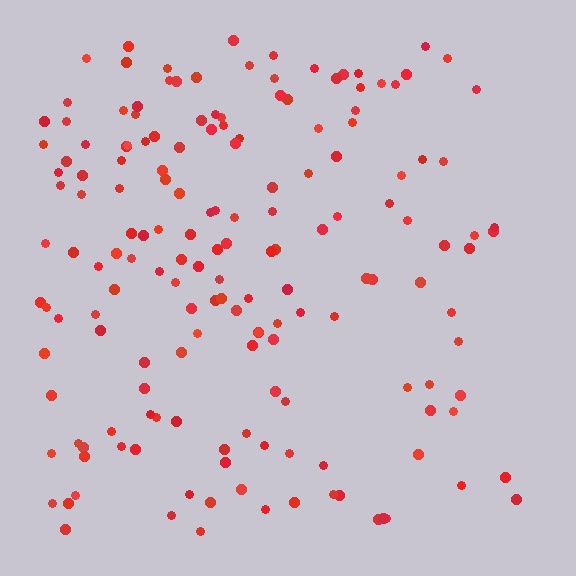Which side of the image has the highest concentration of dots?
The left.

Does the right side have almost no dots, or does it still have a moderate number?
Still a moderate number, just noticeably fewer than the left.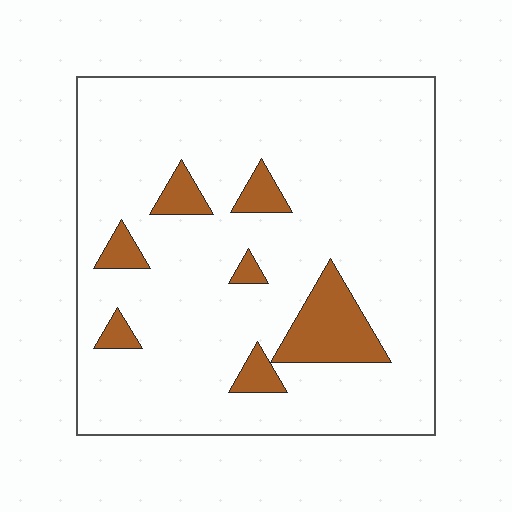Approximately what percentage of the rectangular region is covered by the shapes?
Approximately 10%.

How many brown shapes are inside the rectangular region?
7.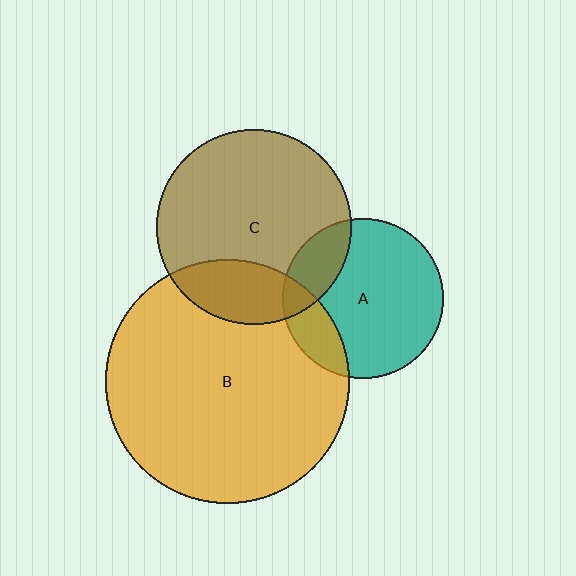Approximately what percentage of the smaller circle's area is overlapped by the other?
Approximately 20%.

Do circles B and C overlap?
Yes.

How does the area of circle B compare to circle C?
Approximately 1.5 times.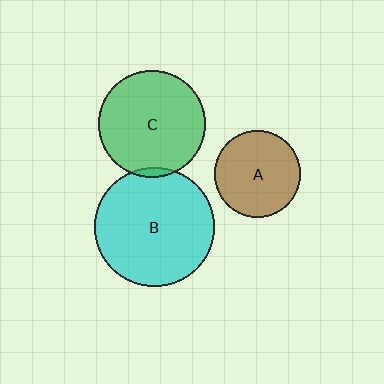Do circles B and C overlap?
Yes.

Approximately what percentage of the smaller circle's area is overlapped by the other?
Approximately 5%.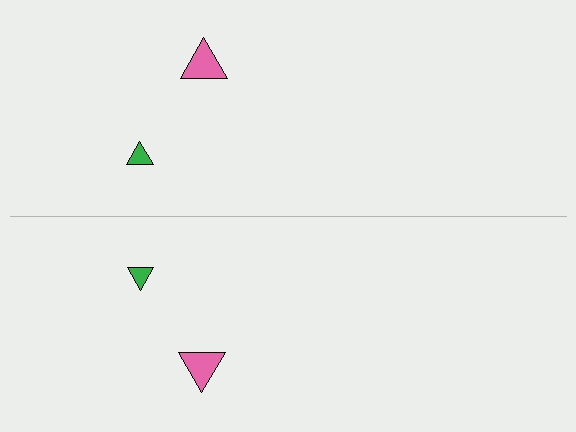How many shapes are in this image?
There are 4 shapes in this image.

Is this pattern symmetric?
Yes, this pattern has bilateral (reflection) symmetry.